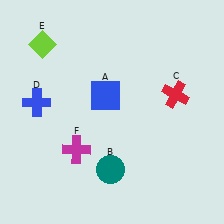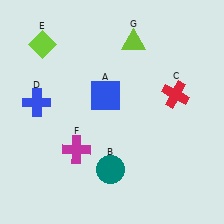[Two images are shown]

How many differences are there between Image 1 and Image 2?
There is 1 difference between the two images.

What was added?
A lime triangle (G) was added in Image 2.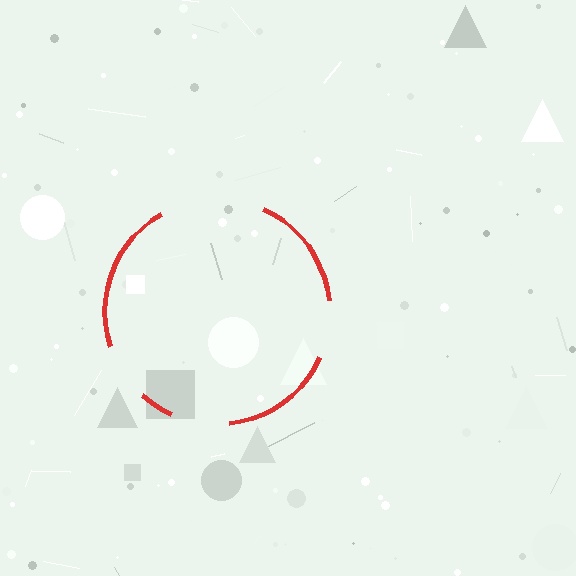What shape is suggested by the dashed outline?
The dashed outline suggests a circle.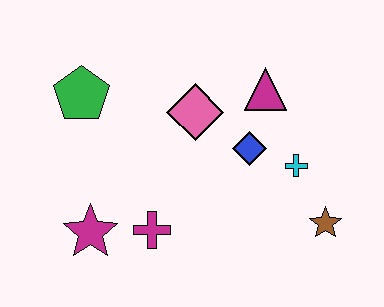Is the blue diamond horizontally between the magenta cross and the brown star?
Yes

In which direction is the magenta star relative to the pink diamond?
The magenta star is below the pink diamond.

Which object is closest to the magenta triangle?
The blue diamond is closest to the magenta triangle.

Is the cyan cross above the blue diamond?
No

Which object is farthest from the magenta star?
The brown star is farthest from the magenta star.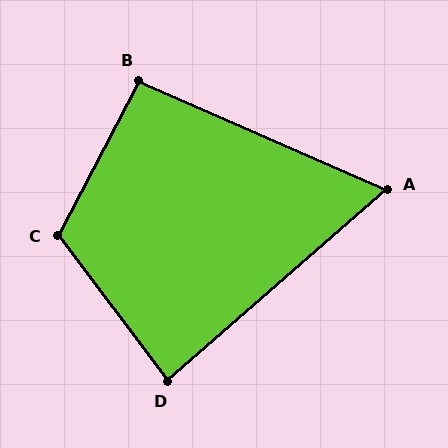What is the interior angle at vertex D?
Approximately 86 degrees (approximately right).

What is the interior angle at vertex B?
Approximately 94 degrees (approximately right).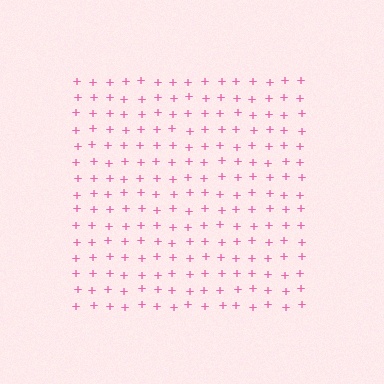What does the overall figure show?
The overall figure shows a square.